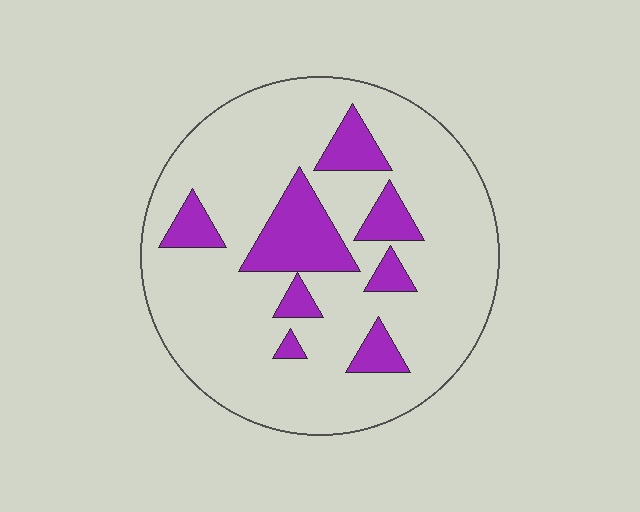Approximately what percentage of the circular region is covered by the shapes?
Approximately 20%.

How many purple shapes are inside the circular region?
8.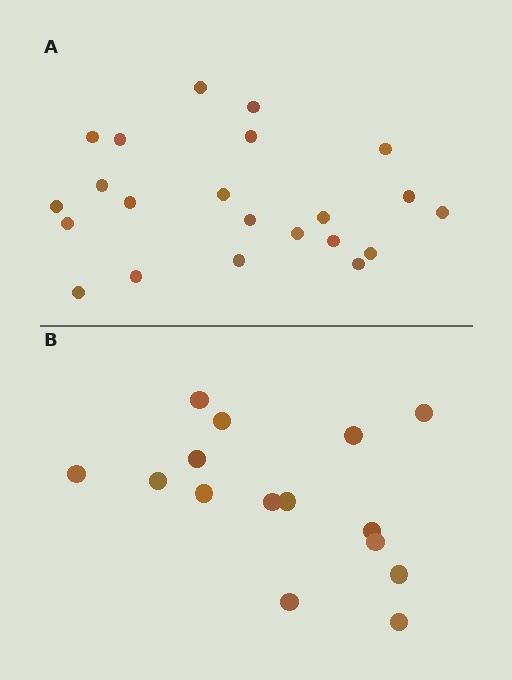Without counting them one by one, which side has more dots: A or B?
Region A (the top region) has more dots.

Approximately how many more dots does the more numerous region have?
Region A has roughly 8 or so more dots than region B.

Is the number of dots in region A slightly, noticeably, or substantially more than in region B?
Region A has substantially more. The ratio is roughly 1.5 to 1.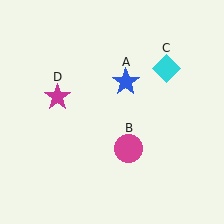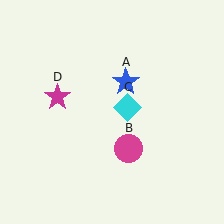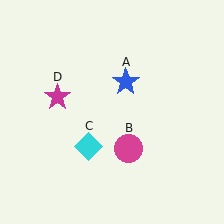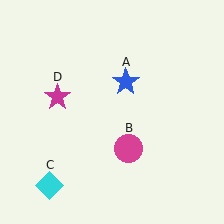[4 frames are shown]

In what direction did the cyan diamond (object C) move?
The cyan diamond (object C) moved down and to the left.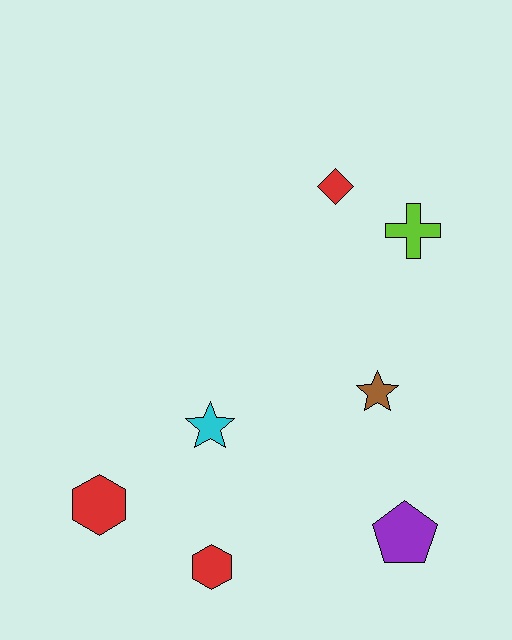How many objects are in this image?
There are 7 objects.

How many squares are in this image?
There are no squares.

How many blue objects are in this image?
There are no blue objects.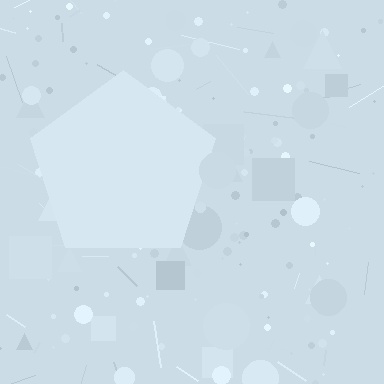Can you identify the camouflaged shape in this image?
The camouflaged shape is a pentagon.